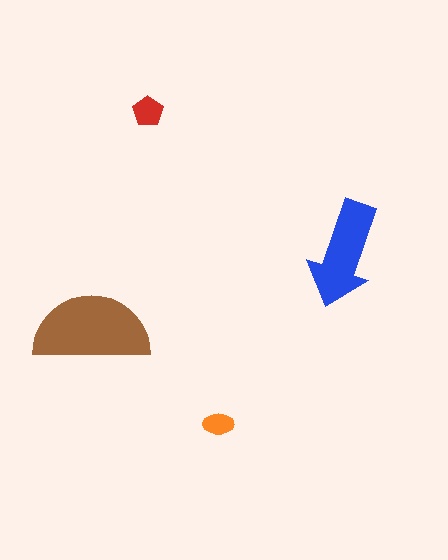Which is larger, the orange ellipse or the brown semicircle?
The brown semicircle.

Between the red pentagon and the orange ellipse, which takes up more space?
The red pentagon.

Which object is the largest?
The brown semicircle.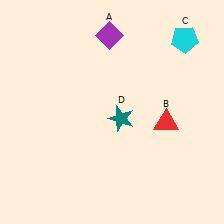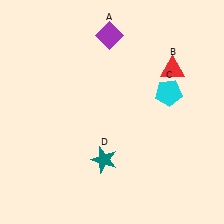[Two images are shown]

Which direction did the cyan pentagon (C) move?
The cyan pentagon (C) moved down.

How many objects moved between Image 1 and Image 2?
3 objects moved between the two images.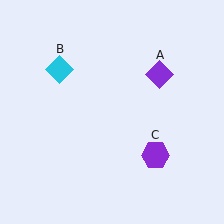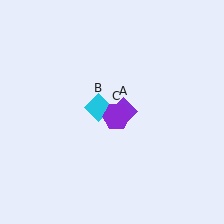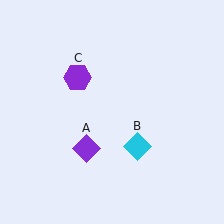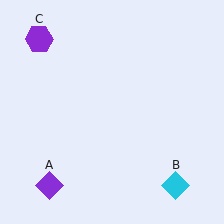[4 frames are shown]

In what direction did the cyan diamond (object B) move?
The cyan diamond (object B) moved down and to the right.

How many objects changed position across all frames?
3 objects changed position: purple diamond (object A), cyan diamond (object B), purple hexagon (object C).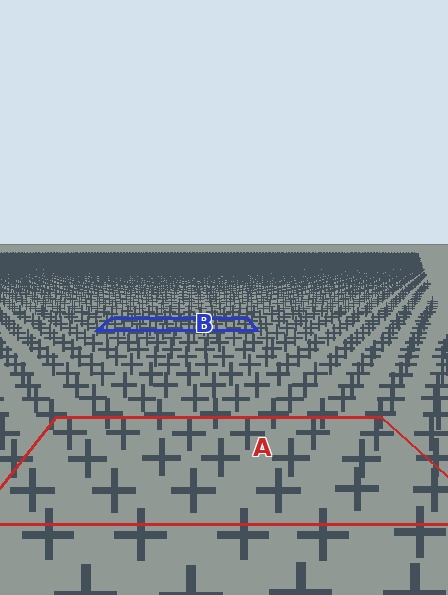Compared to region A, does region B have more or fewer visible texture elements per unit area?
Region B has more texture elements per unit area — they are packed more densely because it is farther away.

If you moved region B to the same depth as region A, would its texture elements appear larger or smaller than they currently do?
They would appear larger. At a closer depth, the same texture elements are projected at a bigger on-screen size.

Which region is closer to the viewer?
Region A is closer. The texture elements there are larger and more spread out.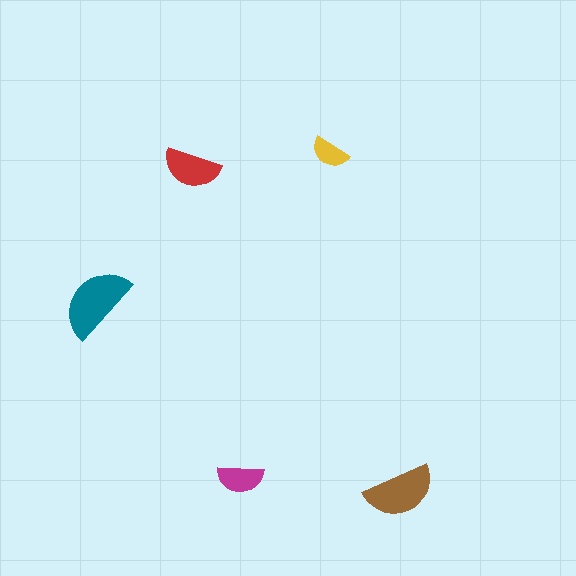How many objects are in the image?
There are 5 objects in the image.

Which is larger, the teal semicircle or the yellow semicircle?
The teal one.